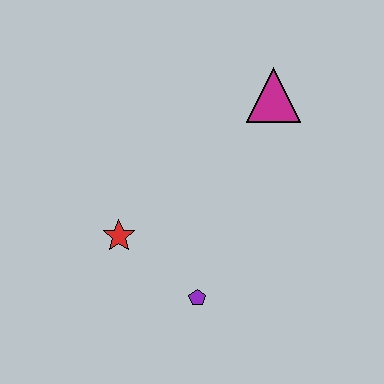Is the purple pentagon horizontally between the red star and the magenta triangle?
Yes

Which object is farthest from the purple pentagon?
The magenta triangle is farthest from the purple pentagon.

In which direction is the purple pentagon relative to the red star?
The purple pentagon is to the right of the red star.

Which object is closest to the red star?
The purple pentagon is closest to the red star.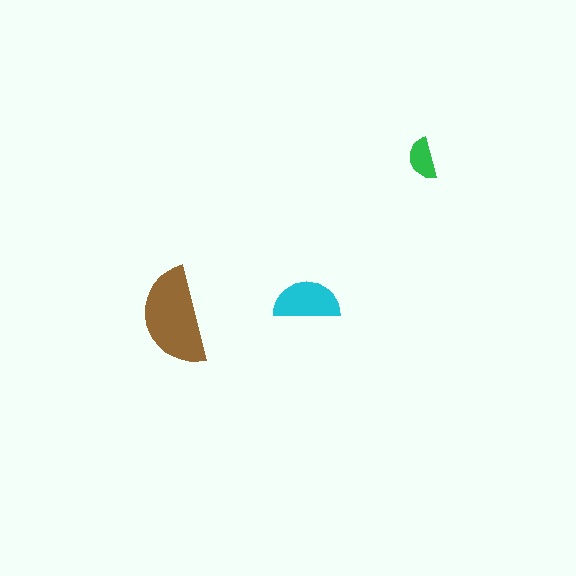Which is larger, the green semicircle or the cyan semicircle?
The cyan one.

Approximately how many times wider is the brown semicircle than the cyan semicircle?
About 1.5 times wider.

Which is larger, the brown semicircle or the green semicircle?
The brown one.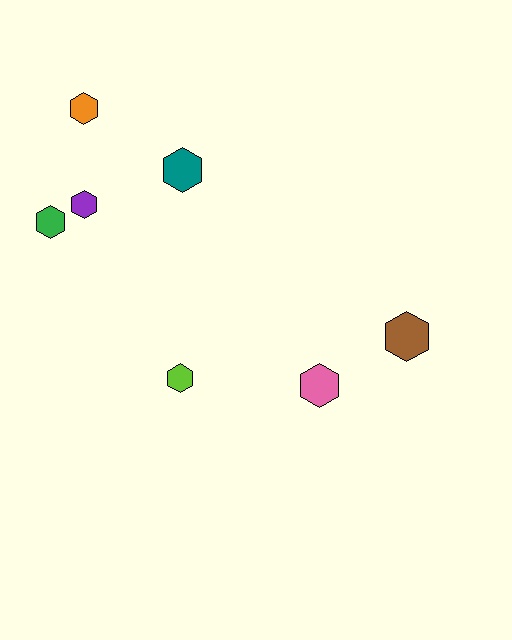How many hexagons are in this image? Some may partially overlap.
There are 7 hexagons.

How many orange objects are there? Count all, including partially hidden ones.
There is 1 orange object.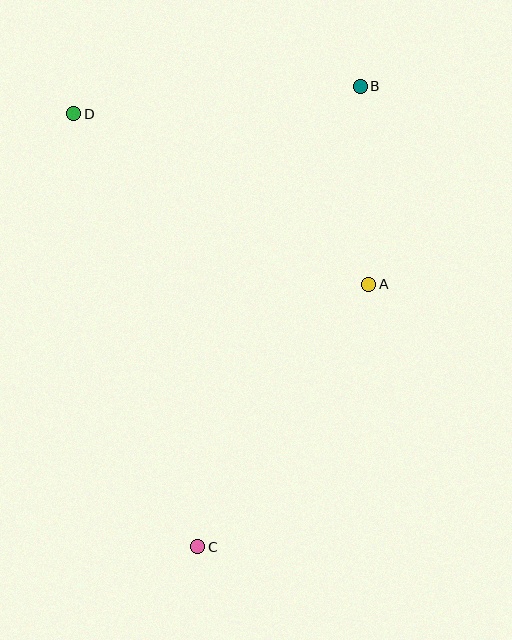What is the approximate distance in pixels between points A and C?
The distance between A and C is approximately 313 pixels.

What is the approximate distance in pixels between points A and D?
The distance between A and D is approximately 341 pixels.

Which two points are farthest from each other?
Points B and C are farthest from each other.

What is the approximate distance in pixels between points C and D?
The distance between C and D is approximately 450 pixels.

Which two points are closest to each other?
Points A and B are closest to each other.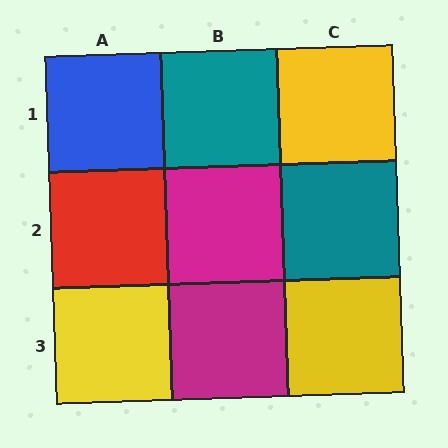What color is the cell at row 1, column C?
Yellow.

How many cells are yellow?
3 cells are yellow.